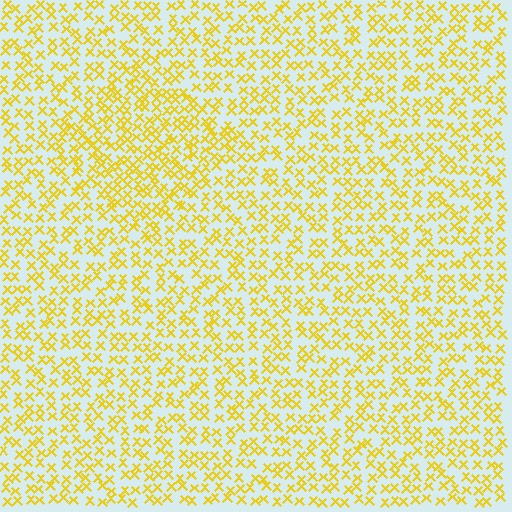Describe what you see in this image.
The image contains small yellow elements arranged at two different densities. A diamond-shaped region is visible where the elements are more densely packed than the surrounding area.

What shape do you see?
I see a diamond.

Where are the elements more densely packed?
The elements are more densely packed inside the diamond boundary.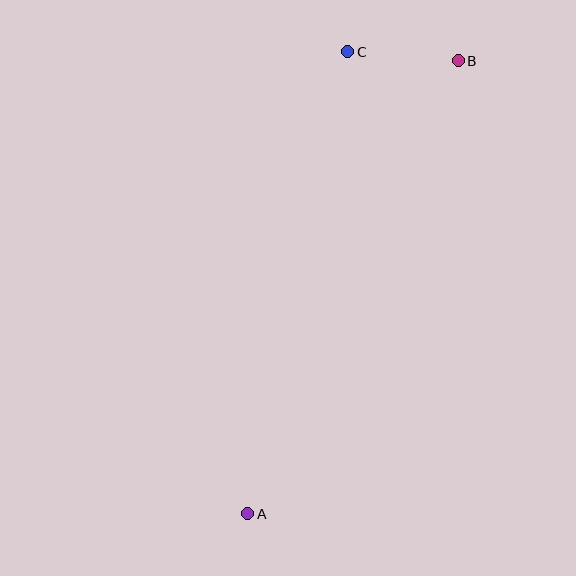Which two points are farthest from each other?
Points A and B are farthest from each other.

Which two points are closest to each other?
Points B and C are closest to each other.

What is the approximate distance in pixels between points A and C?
The distance between A and C is approximately 473 pixels.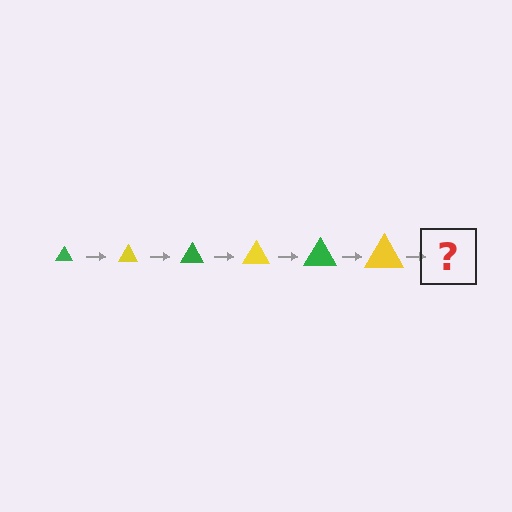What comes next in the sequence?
The next element should be a green triangle, larger than the previous one.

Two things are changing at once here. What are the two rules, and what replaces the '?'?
The two rules are that the triangle grows larger each step and the color cycles through green and yellow. The '?' should be a green triangle, larger than the previous one.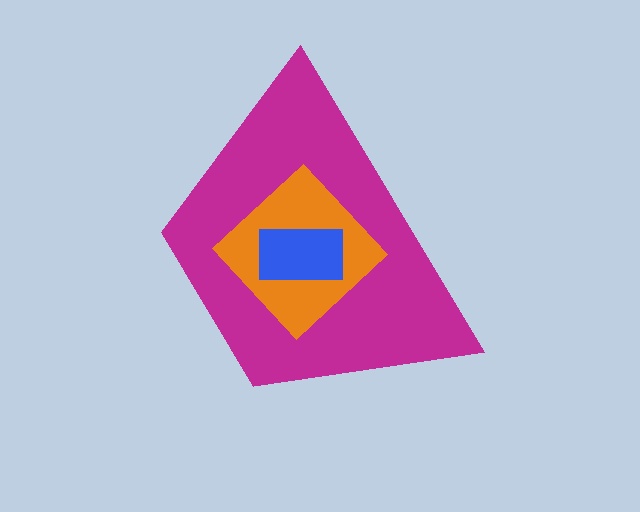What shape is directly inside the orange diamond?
The blue rectangle.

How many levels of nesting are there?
3.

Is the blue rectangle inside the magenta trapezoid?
Yes.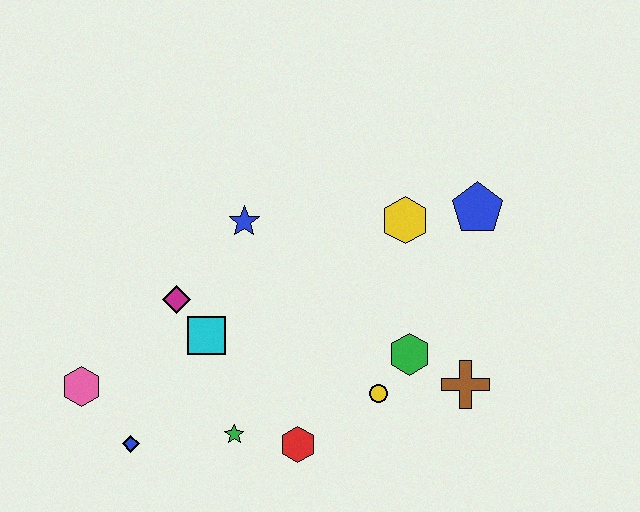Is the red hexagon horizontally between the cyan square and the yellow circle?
Yes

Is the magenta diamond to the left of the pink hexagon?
No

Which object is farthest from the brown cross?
The pink hexagon is farthest from the brown cross.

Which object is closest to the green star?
The red hexagon is closest to the green star.